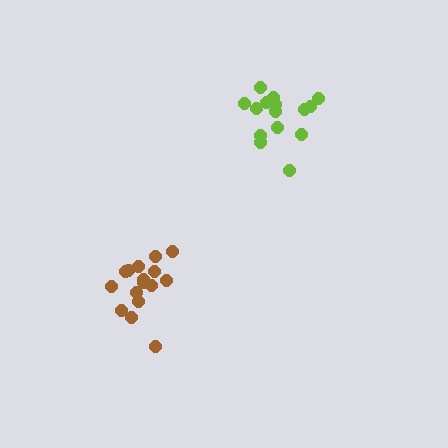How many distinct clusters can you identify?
There are 2 distinct clusters.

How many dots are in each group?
Group 1: 16 dots, Group 2: 15 dots (31 total).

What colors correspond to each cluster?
The clusters are colored: brown, lime.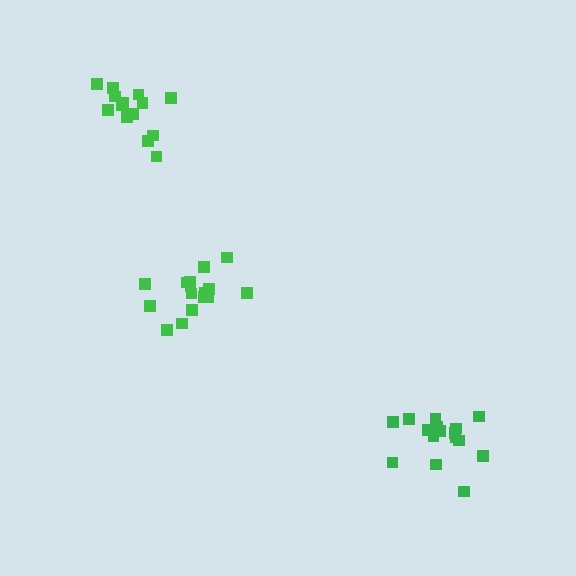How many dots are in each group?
Group 1: 16 dots, Group 2: 16 dots, Group 3: 14 dots (46 total).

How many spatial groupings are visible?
There are 3 spatial groupings.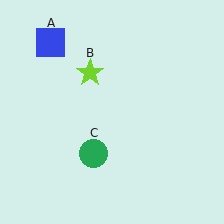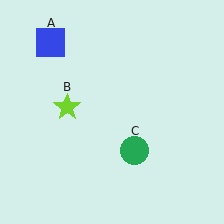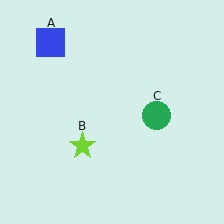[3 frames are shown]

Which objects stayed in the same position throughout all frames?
Blue square (object A) remained stationary.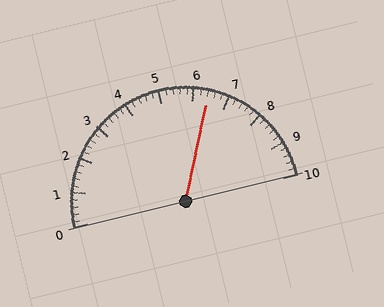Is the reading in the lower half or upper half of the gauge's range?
The reading is in the upper half of the range (0 to 10).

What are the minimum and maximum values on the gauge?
The gauge ranges from 0 to 10.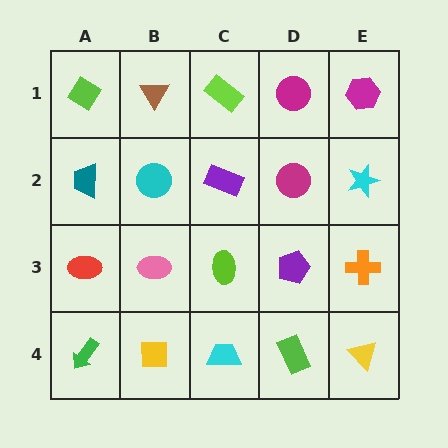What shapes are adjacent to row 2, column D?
A magenta circle (row 1, column D), a purple pentagon (row 3, column D), a purple rectangle (row 2, column C), a cyan star (row 2, column E).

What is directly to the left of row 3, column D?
A lime ellipse.